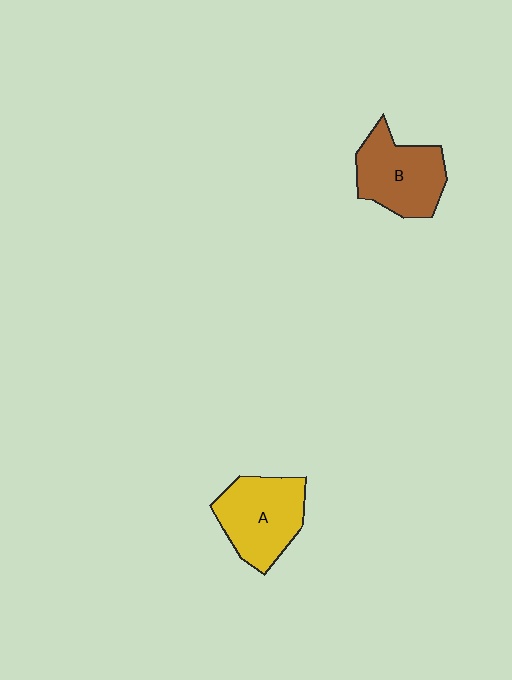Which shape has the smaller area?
Shape B (brown).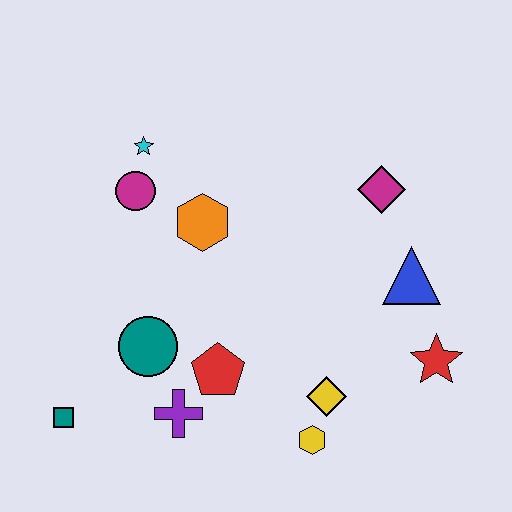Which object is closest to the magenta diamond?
The blue triangle is closest to the magenta diamond.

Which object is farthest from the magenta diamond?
The teal square is farthest from the magenta diamond.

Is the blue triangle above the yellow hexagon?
Yes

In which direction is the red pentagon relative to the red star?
The red pentagon is to the left of the red star.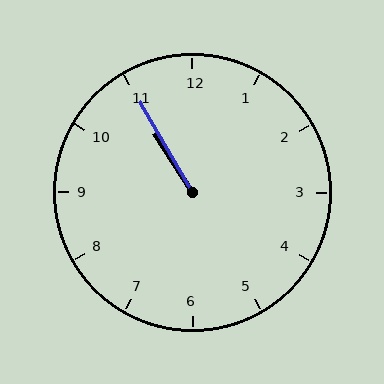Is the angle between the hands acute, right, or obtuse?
It is acute.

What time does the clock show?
10:55.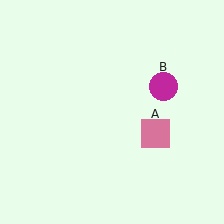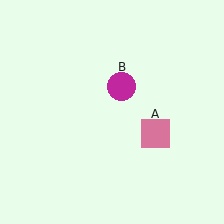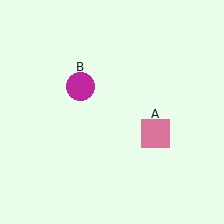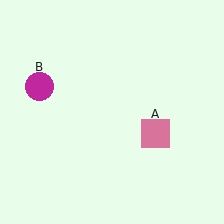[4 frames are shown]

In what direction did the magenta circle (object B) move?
The magenta circle (object B) moved left.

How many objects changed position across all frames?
1 object changed position: magenta circle (object B).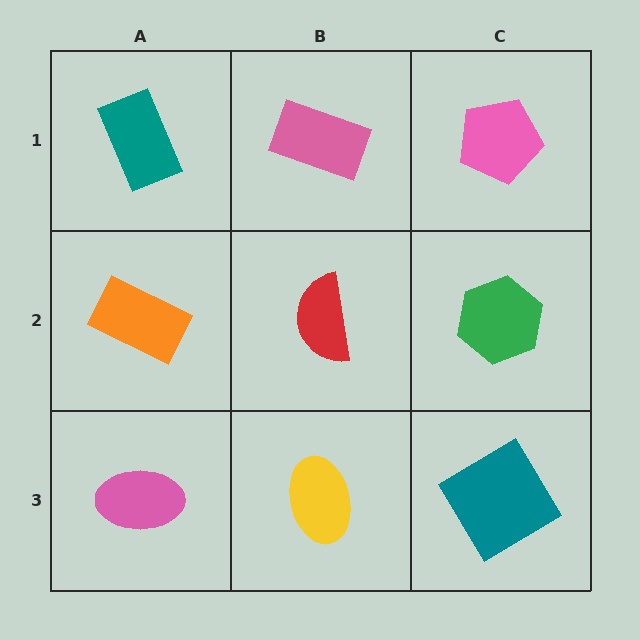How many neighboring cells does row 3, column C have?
2.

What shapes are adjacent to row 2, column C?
A pink pentagon (row 1, column C), a teal diamond (row 3, column C), a red semicircle (row 2, column B).